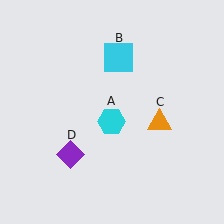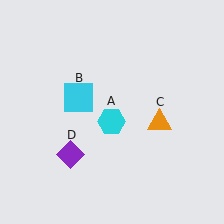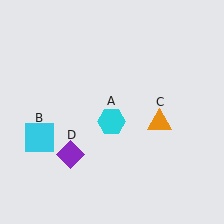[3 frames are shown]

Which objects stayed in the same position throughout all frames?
Cyan hexagon (object A) and orange triangle (object C) and purple diamond (object D) remained stationary.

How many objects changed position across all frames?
1 object changed position: cyan square (object B).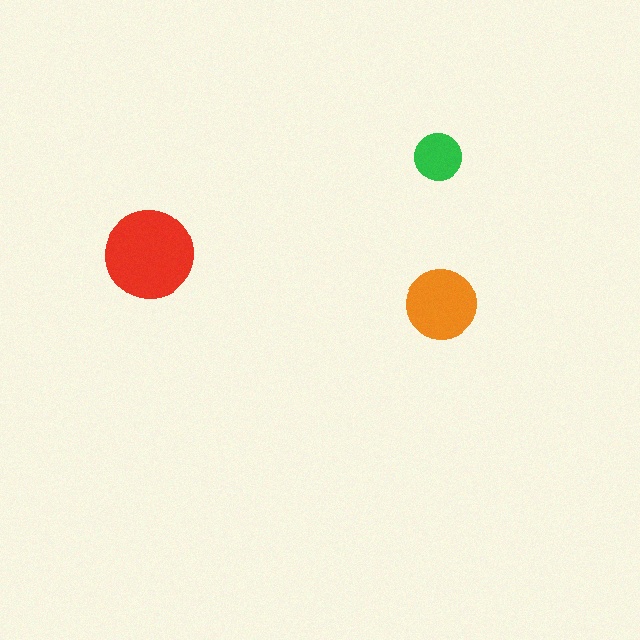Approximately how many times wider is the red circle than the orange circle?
About 1.5 times wider.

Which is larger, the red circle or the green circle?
The red one.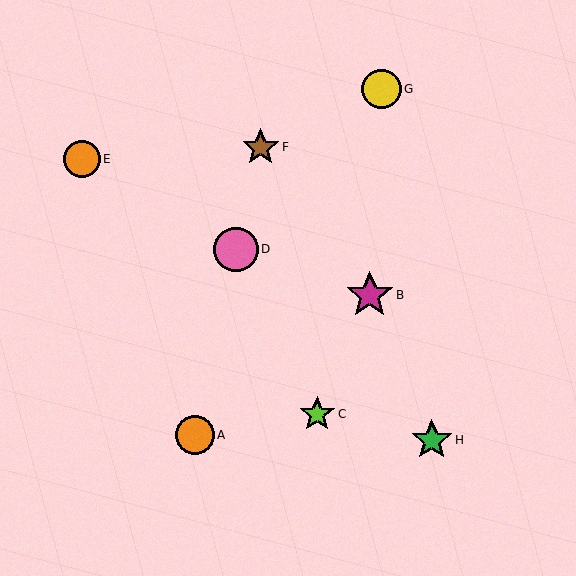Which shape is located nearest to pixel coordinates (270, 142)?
The brown star (labeled F) at (261, 147) is nearest to that location.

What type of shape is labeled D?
Shape D is a pink circle.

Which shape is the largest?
The magenta star (labeled B) is the largest.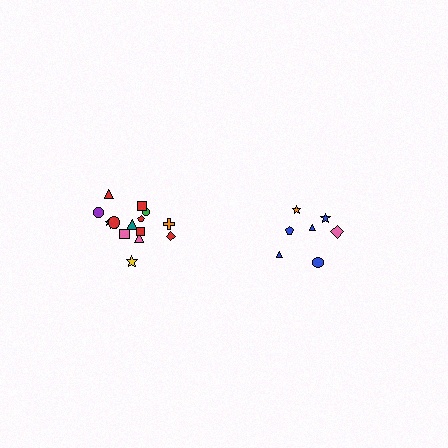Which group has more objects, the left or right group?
The left group.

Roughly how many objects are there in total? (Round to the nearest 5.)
Roughly 20 objects in total.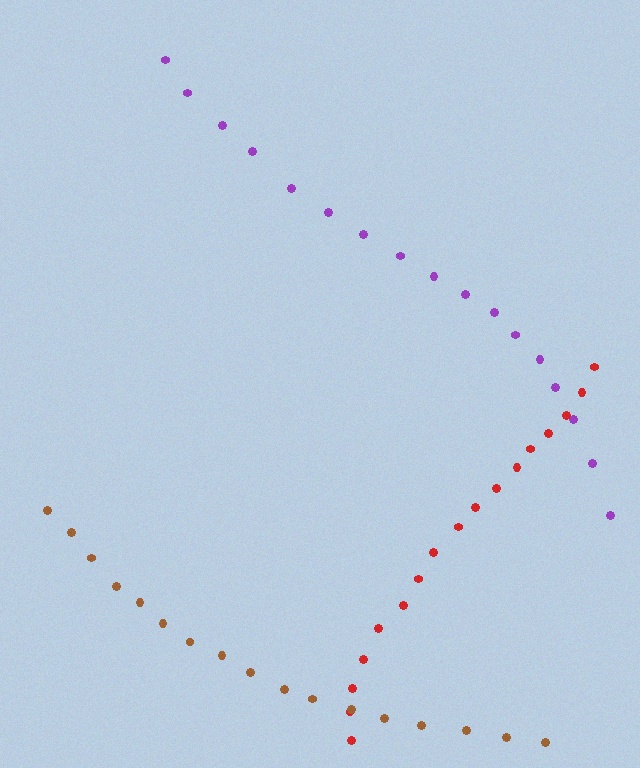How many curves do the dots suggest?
There are 3 distinct paths.